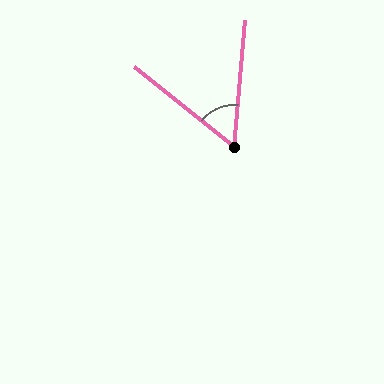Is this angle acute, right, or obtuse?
It is acute.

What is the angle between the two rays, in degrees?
Approximately 56 degrees.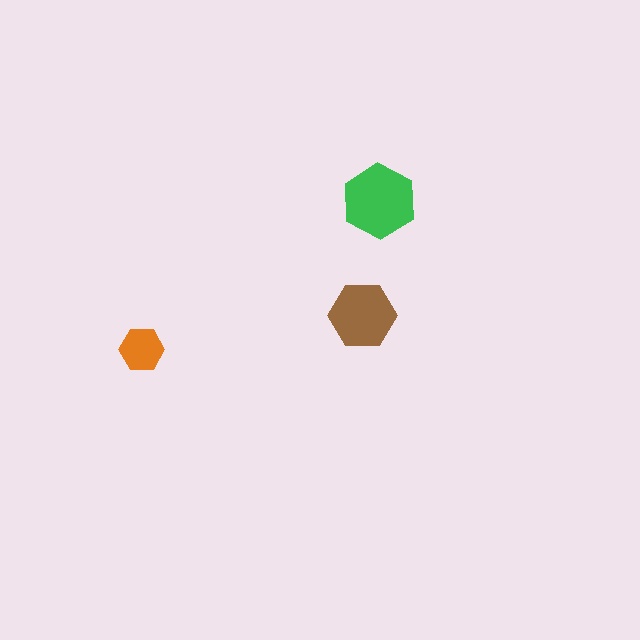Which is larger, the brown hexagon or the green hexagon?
The green one.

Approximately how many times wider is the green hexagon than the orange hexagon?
About 1.5 times wider.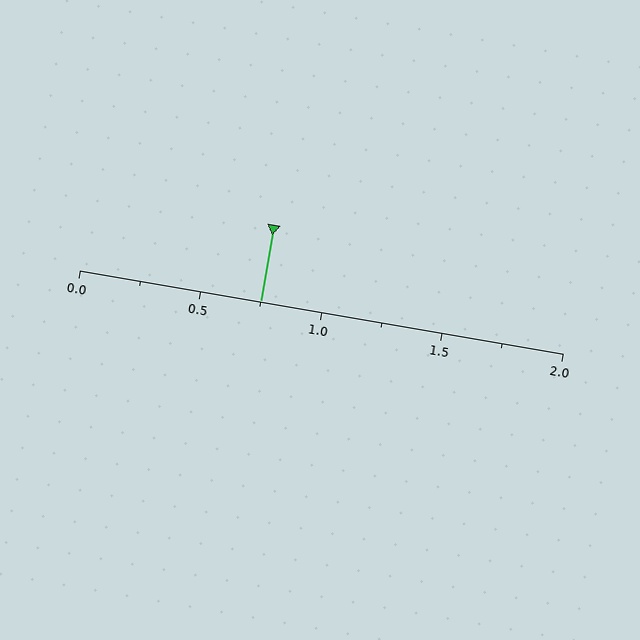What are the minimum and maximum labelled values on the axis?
The axis runs from 0.0 to 2.0.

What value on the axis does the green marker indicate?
The marker indicates approximately 0.75.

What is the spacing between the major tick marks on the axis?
The major ticks are spaced 0.5 apart.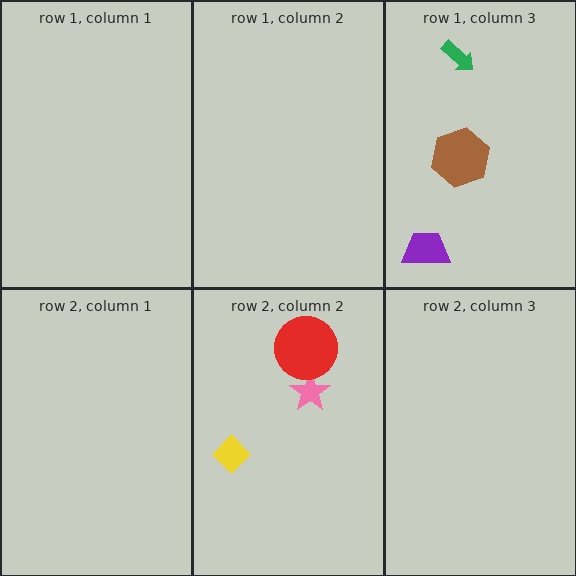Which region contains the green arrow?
The row 1, column 3 region.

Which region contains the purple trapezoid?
The row 1, column 3 region.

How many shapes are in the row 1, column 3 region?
3.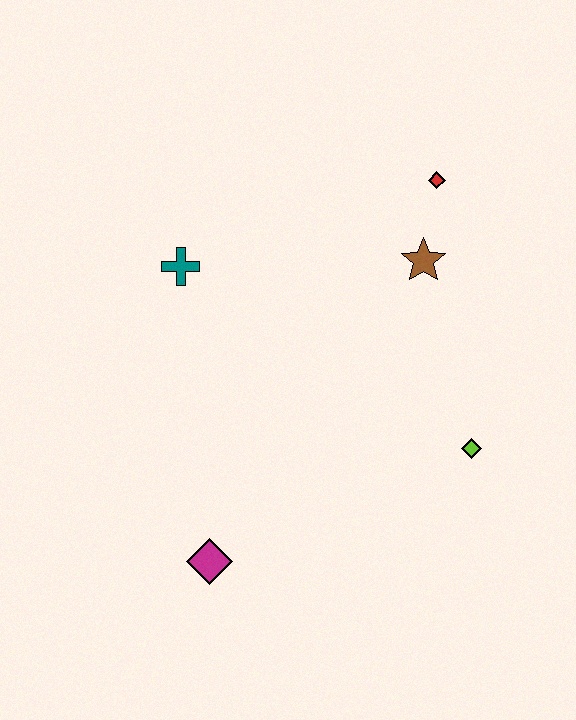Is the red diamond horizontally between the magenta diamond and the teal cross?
No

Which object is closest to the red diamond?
The brown star is closest to the red diamond.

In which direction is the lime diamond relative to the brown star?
The lime diamond is below the brown star.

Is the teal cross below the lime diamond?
No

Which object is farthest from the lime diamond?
The teal cross is farthest from the lime diamond.